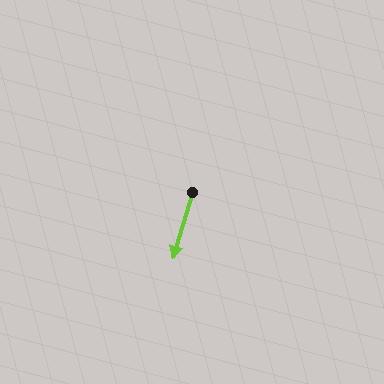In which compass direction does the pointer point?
South.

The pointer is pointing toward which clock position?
Roughly 7 o'clock.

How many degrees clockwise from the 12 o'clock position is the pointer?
Approximately 197 degrees.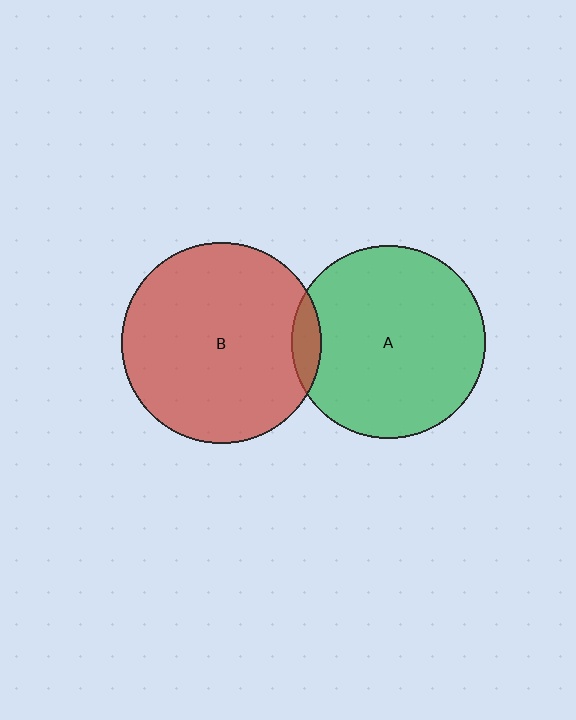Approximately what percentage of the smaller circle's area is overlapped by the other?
Approximately 5%.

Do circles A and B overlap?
Yes.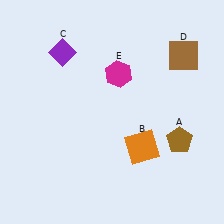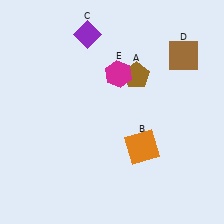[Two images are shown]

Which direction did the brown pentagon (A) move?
The brown pentagon (A) moved up.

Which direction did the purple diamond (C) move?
The purple diamond (C) moved right.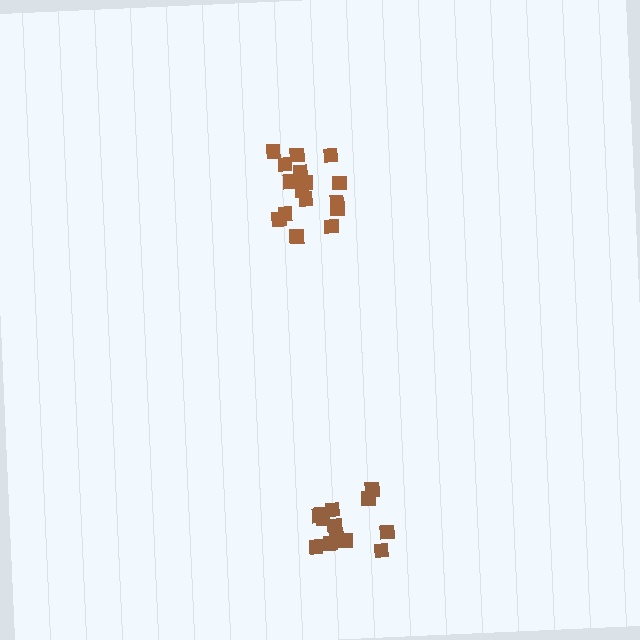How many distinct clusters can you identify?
There are 2 distinct clusters.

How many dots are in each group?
Group 1: 13 dots, Group 2: 18 dots (31 total).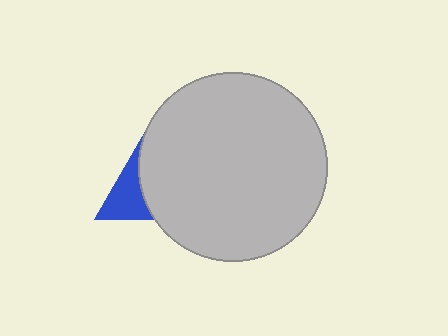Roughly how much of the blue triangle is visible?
A small part of it is visible (roughly 41%).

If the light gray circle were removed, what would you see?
You would see the complete blue triangle.